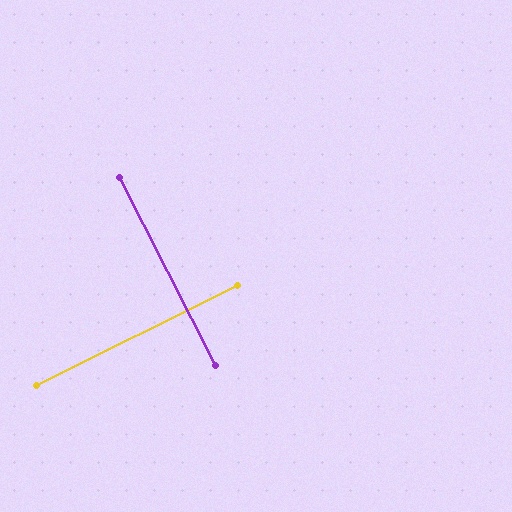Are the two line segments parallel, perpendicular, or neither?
Perpendicular — they meet at approximately 89°.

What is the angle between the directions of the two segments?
Approximately 89 degrees.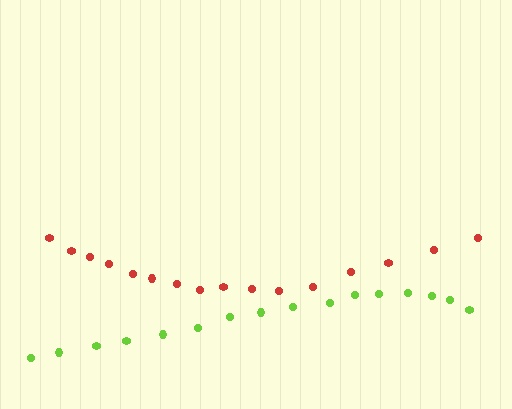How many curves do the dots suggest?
There are 2 distinct paths.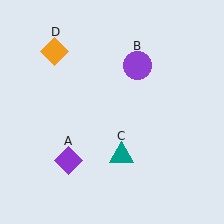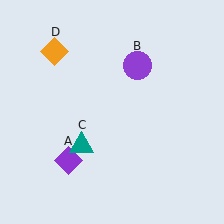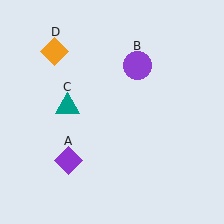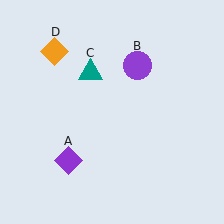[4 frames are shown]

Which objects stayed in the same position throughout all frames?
Purple diamond (object A) and purple circle (object B) and orange diamond (object D) remained stationary.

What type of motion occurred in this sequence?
The teal triangle (object C) rotated clockwise around the center of the scene.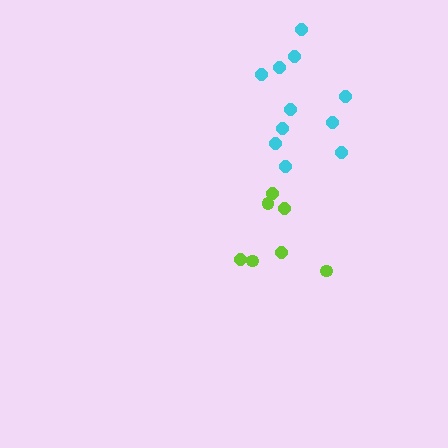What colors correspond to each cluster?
The clusters are colored: cyan, lime.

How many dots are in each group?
Group 1: 11 dots, Group 2: 7 dots (18 total).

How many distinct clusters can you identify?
There are 2 distinct clusters.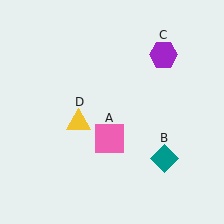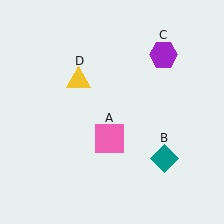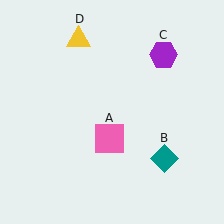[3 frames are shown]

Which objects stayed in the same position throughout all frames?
Pink square (object A) and teal diamond (object B) and purple hexagon (object C) remained stationary.